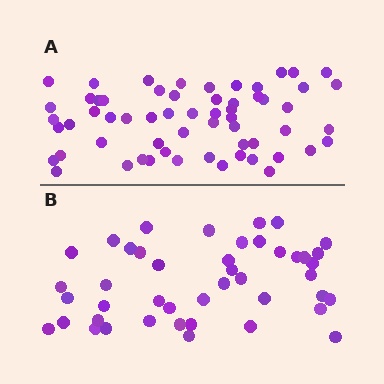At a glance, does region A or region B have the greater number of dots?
Region A (the top region) has more dots.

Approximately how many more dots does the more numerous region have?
Region A has approximately 15 more dots than region B.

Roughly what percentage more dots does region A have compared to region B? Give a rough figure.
About 35% more.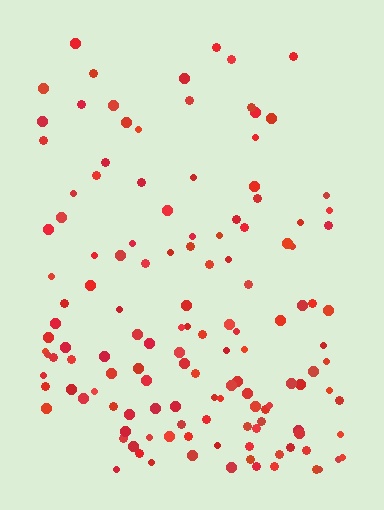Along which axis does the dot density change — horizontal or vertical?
Vertical.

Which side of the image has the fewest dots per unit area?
The top.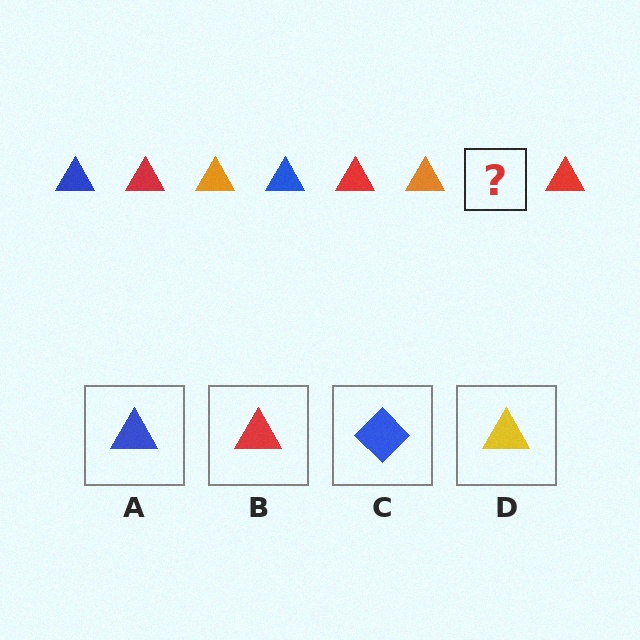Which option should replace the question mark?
Option A.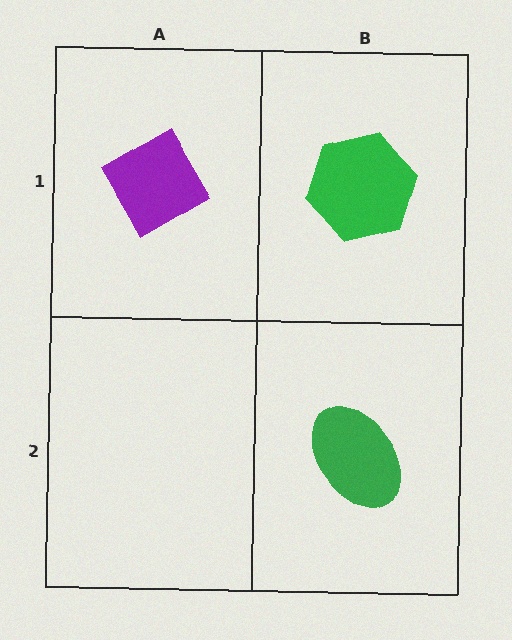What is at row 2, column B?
A green ellipse.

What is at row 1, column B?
A green hexagon.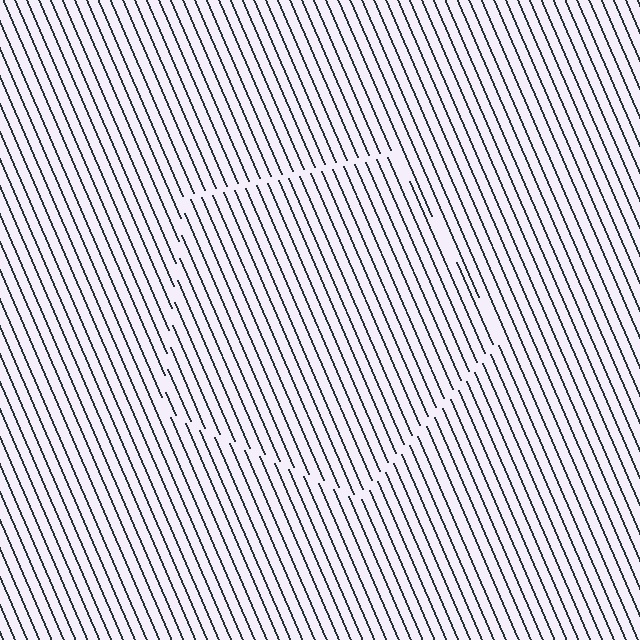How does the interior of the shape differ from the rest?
The interior of the shape contains the same grating, shifted by half a period — the contour is defined by the phase discontinuity where line-ends from the inner and outer gratings abut.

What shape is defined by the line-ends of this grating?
An illusory pentagon. The interior of the shape contains the same grating, shifted by half a period — the contour is defined by the phase discontinuity where line-ends from the inner and outer gratings abut.